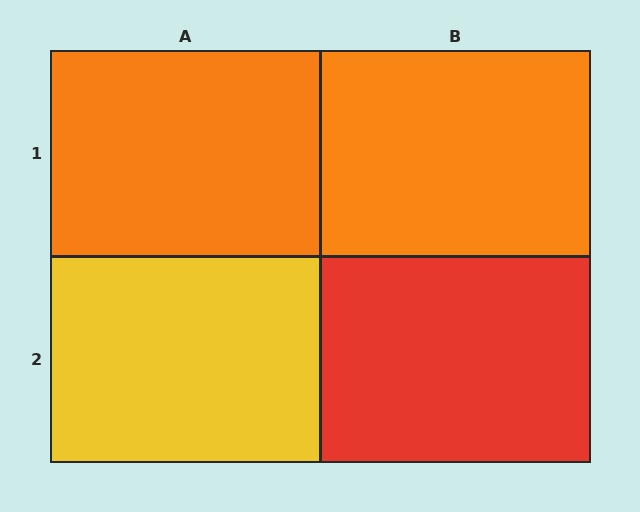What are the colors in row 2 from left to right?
Yellow, red.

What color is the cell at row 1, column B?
Orange.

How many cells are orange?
2 cells are orange.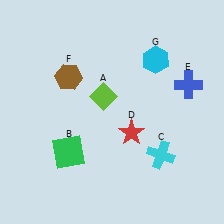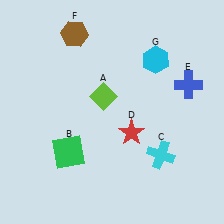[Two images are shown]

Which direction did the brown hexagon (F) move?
The brown hexagon (F) moved up.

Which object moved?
The brown hexagon (F) moved up.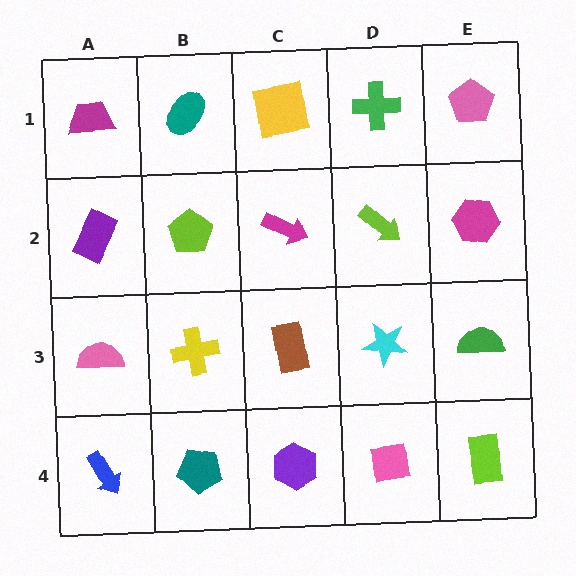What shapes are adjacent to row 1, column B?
A lime pentagon (row 2, column B), a magenta trapezoid (row 1, column A), a yellow square (row 1, column C).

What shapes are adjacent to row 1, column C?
A magenta arrow (row 2, column C), a teal ellipse (row 1, column B), a green cross (row 1, column D).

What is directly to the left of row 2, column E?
A lime arrow.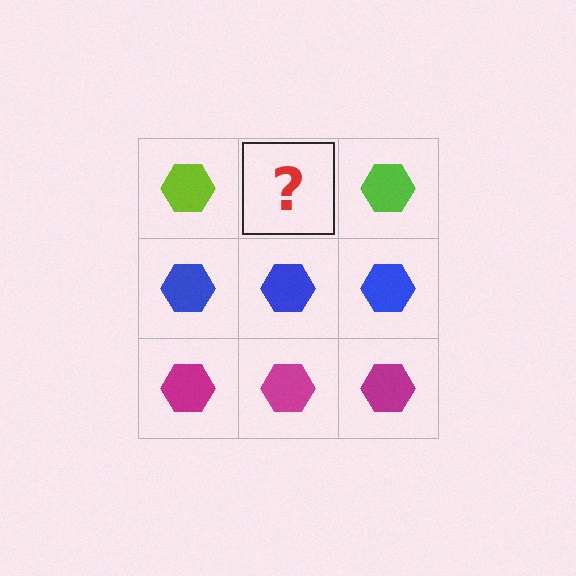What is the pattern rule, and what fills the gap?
The rule is that each row has a consistent color. The gap should be filled with a lime hexagon.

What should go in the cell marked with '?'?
The missing cell should contain a lime hexagon.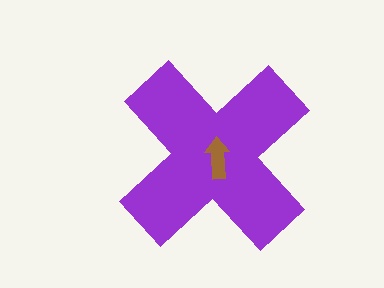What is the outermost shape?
The purple cross.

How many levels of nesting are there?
2.